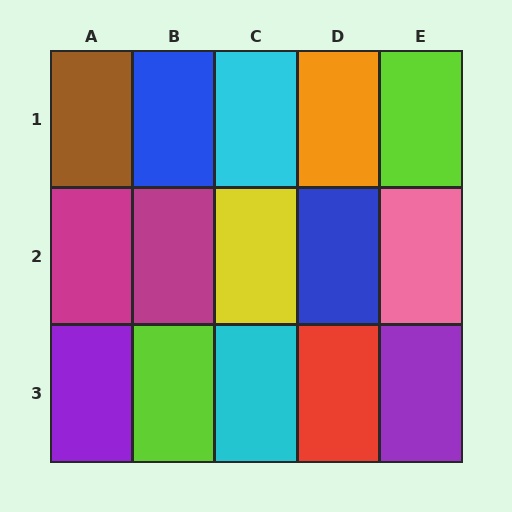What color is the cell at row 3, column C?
Cyan.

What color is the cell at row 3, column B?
Lime.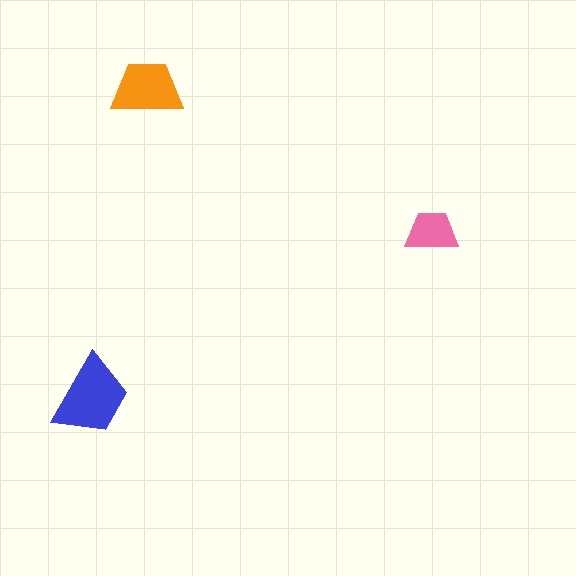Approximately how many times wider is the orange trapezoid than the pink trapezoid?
About 1.5 times wider.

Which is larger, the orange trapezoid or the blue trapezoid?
The blue one.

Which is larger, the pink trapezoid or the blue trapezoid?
The blue one.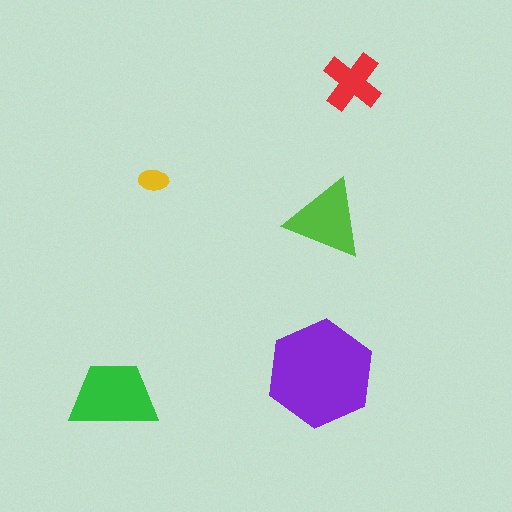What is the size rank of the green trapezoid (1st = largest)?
2nd.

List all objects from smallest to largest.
The yellow ellipse, the red cross, the lime triangle, the green trapezoid, the purple hexagon.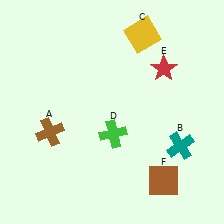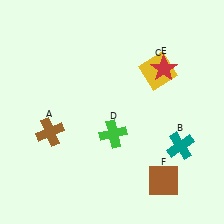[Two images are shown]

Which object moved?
The yellow square (C) moved down.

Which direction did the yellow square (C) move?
The yellow square (C) moved down.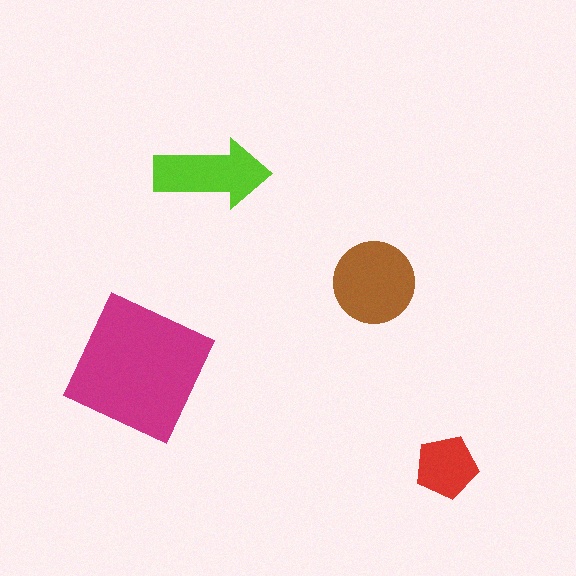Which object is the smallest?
The red pentagon.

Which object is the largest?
The magenta square.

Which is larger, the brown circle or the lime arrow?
The brown circle.